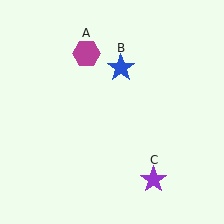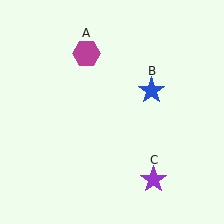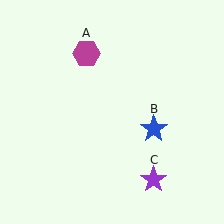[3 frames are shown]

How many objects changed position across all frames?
1 object changed position: blue star (object B).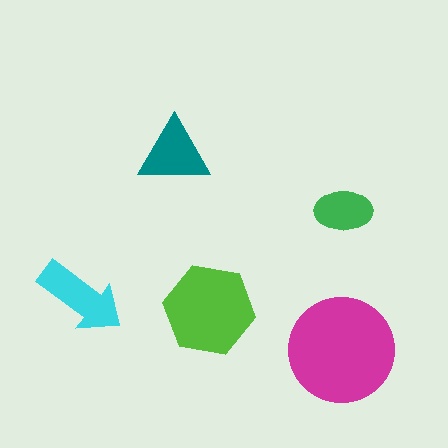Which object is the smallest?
The green ellipse.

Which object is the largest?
The magenta circle.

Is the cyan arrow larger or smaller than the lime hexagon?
Smaller.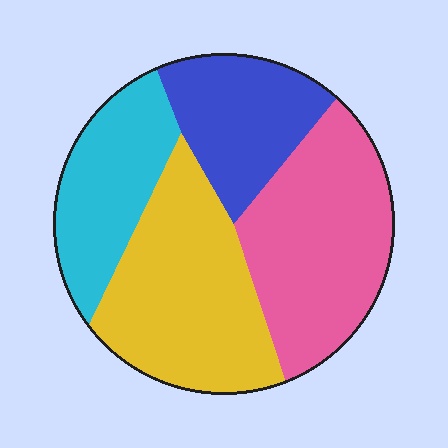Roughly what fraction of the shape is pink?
Pink takes up about one third (1/3) of the shape.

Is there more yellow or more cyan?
Yellow.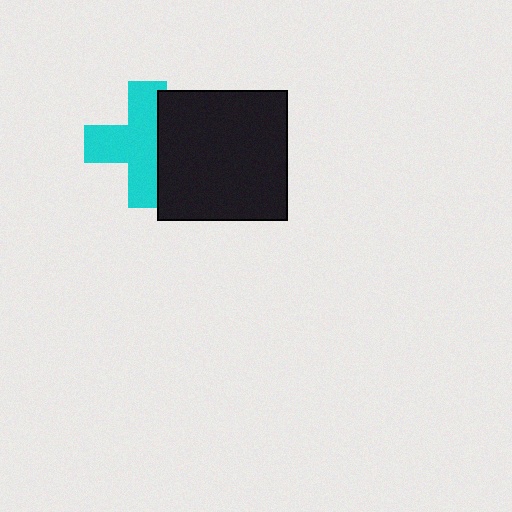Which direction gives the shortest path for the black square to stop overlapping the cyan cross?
Moving right gives the shortest separation.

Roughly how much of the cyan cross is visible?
Most of it is visible (roughly 66%).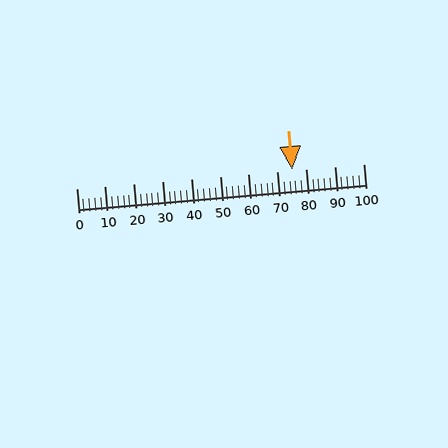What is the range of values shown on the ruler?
The ruler shows values from 0 to 100.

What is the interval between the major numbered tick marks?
The major tick marks are spaced 10 units apart.